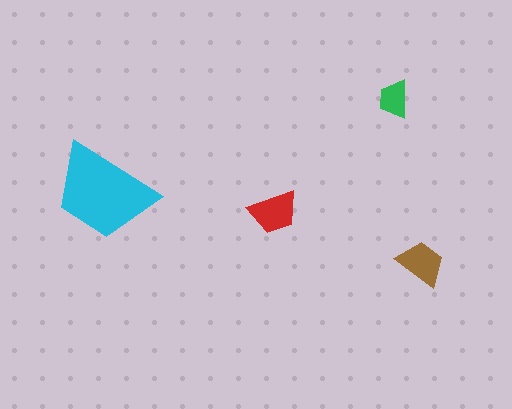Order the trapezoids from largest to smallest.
the cyan one, the red one, the brown one, the green one.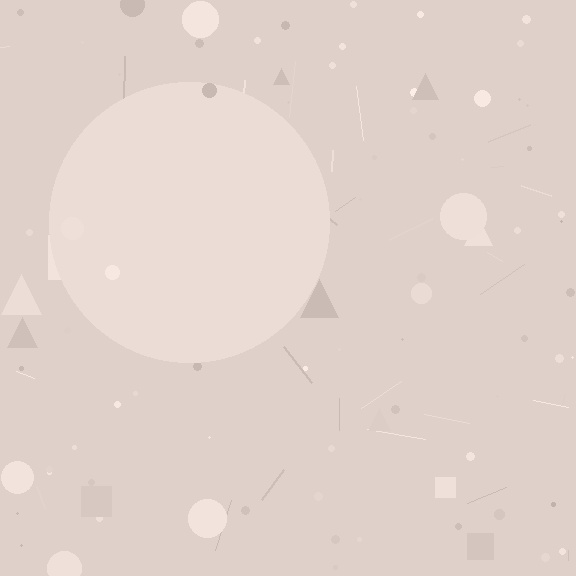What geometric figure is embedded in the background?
A circle is embedded in the background.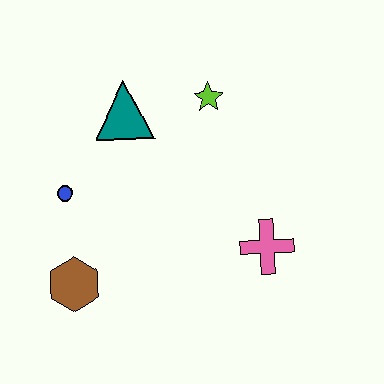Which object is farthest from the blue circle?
The pink cross is farthest from the blue circle.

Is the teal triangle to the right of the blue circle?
Yes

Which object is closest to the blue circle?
The brown hexagon is closest to the blue circle.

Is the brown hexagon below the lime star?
Yes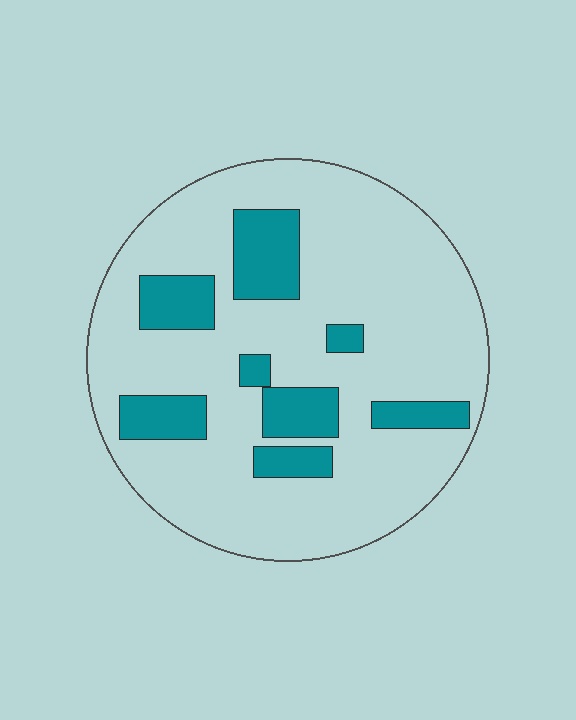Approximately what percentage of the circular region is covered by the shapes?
Approximately 20%.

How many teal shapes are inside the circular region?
8.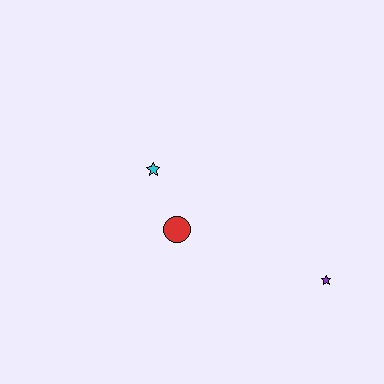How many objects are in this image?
There are 3 objects.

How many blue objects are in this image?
There are no blue objects.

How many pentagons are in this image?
There are no pentagons.